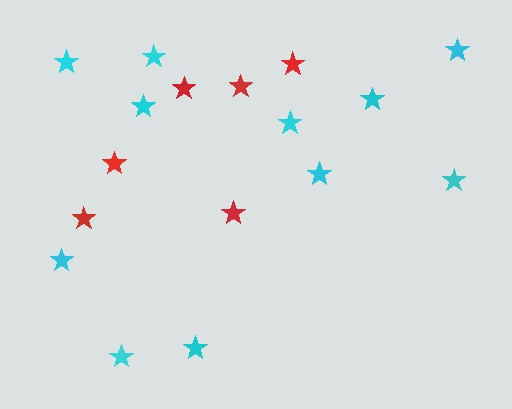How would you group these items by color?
There are 2 groups: one group of red stars (6) and one group of cyan stars (11).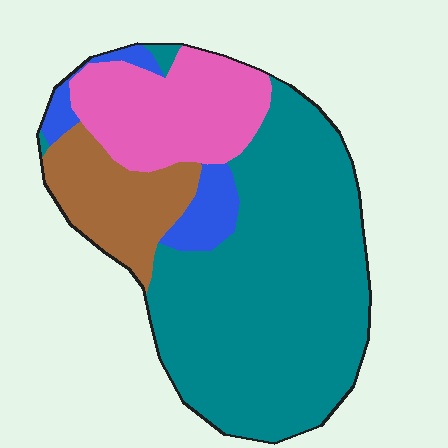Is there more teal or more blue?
Teal.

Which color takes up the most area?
Teal, at roughly 60%.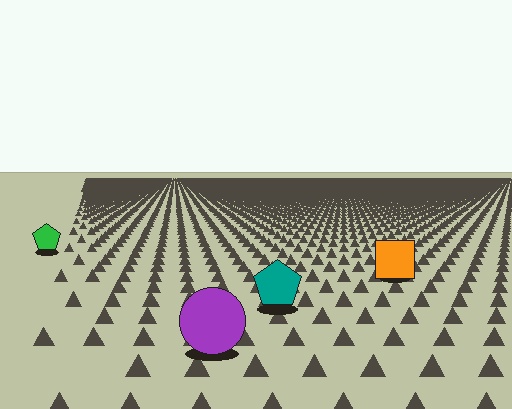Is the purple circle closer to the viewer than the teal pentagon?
Yes. The purple circle is closer — you can tell from the texture gradient: the ground texture is coarser near it.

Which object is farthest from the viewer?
The green pentagon is farthest from the viewer. It appears smaller and the ground texture around it is denser.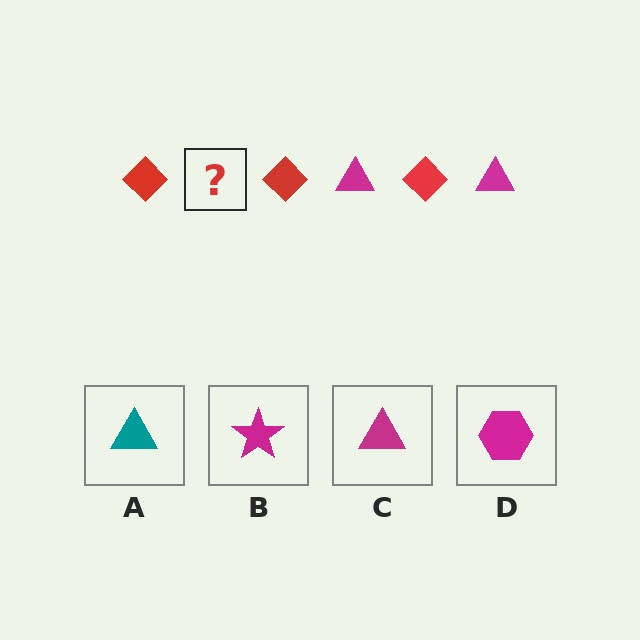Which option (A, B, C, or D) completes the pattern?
C.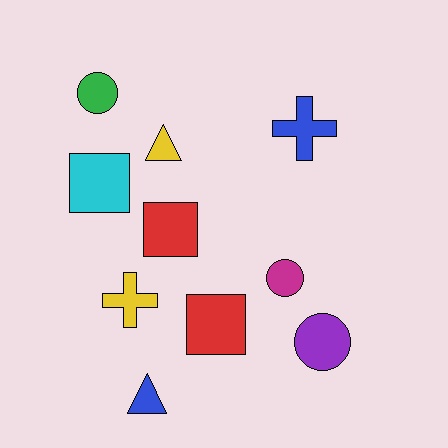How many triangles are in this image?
There are 2 triangles.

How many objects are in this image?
There are 10 objects.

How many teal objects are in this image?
There are no teal objects.